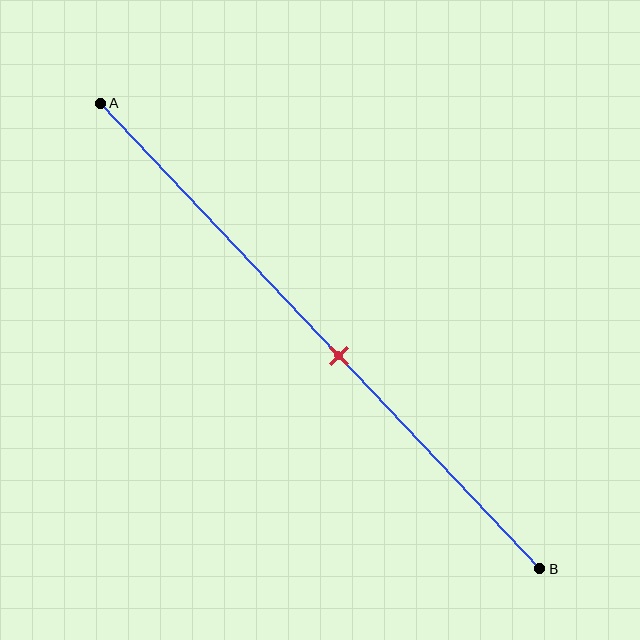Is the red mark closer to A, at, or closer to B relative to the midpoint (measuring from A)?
The red mark is closer to point B than the midpoint of segment AB.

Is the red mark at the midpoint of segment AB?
No, the mark is at about 55% from A, not at the 50% midpoint.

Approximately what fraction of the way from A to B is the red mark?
The red mark is approximately 55% of the way from A to B.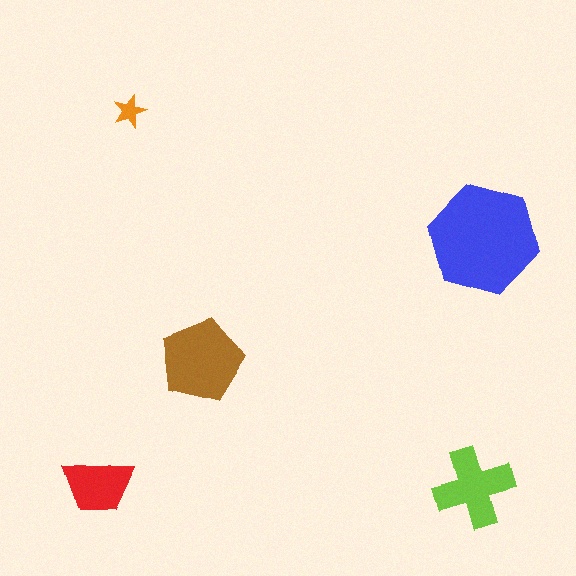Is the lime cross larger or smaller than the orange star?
Larger.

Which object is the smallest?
The orange star.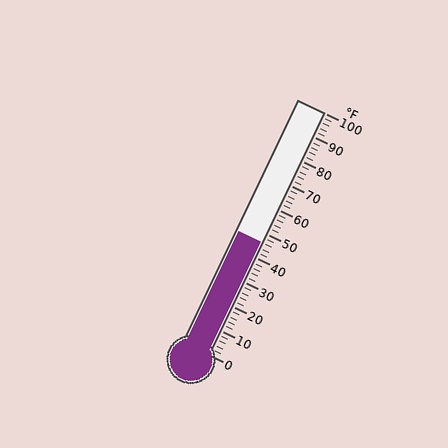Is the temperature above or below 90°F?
The temperature is below 90°F.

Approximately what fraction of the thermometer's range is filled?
The thermometer is filled to approximately 45% of its range.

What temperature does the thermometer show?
The thermometer shows approximately 46°F.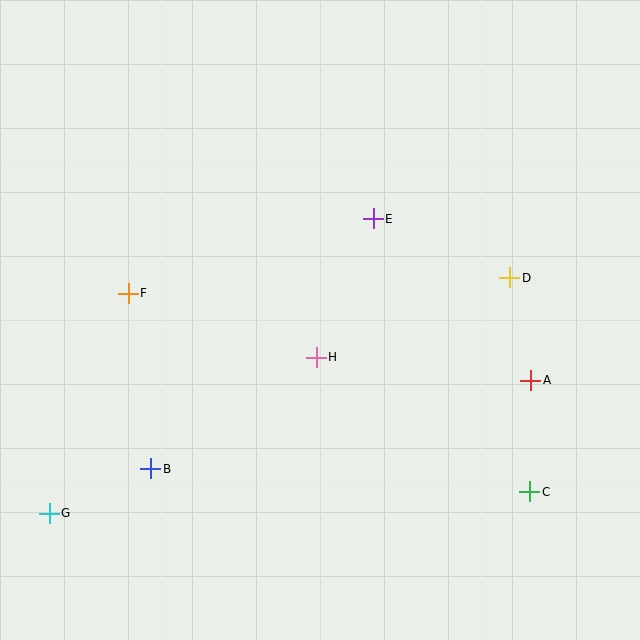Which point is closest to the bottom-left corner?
Point G is closest to the bottom-left corner.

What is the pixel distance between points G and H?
The distance between G and H is 309 pixels.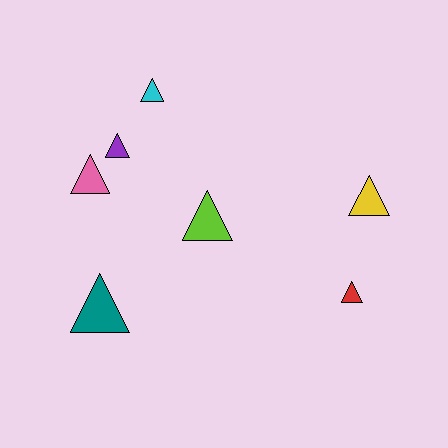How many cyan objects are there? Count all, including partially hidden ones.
There is 1 cyan object.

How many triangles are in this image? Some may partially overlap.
There are 7 triangles.